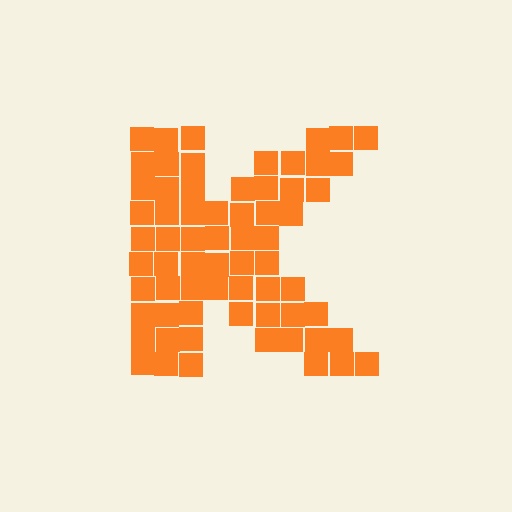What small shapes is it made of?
It is made of small squares.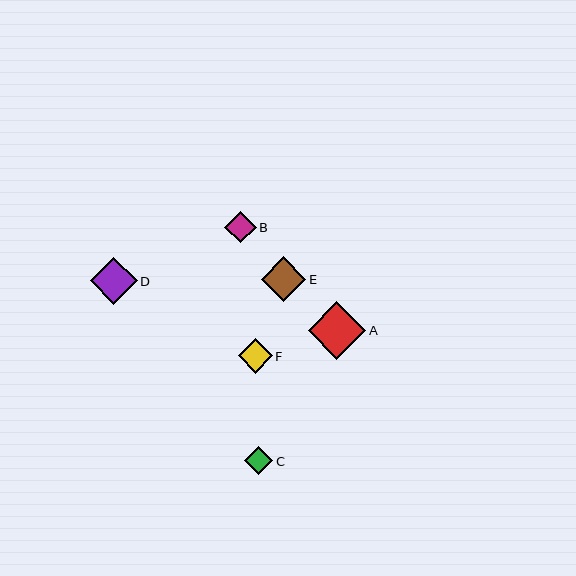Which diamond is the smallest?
Diamond C is the smallest with a size of approximately 28 pixels.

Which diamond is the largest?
Diamond A is the largest with a size of approximately 57 pixels.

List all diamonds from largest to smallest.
From largest to smallest: A, D, E, F, B, C.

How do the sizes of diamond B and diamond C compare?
Diamond B and diamond C are approximately the same size.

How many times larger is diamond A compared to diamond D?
Diamond A is approximately 1.2 times the size of diamond D.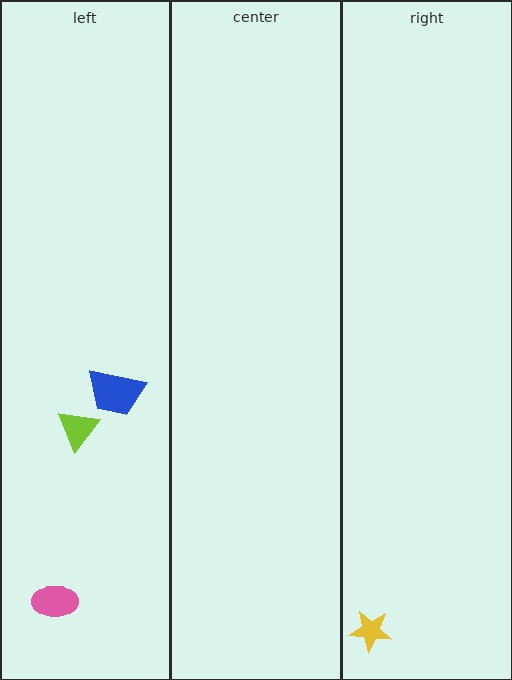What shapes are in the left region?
The pink ellipse, the lime triangle, the blue trapezoid.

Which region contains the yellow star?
The right region.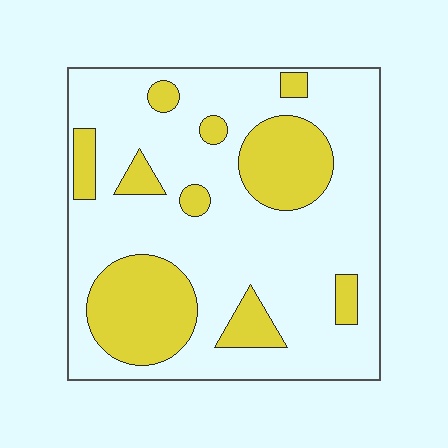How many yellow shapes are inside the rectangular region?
10.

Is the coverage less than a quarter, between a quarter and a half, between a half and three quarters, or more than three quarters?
Between a quarter and a half.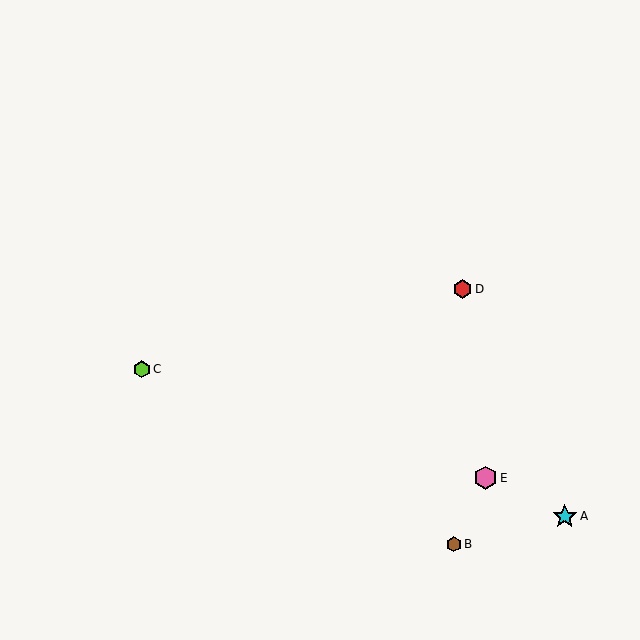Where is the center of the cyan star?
The center of the cyan star is at (565, 516).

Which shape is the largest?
The cyan star (labeled A) is the largest.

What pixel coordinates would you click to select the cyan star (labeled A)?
Click at (565, 516) to select the cyan star A.